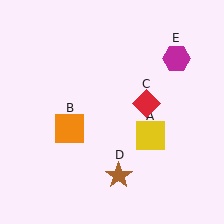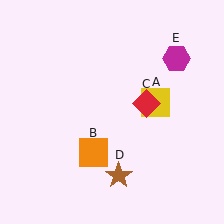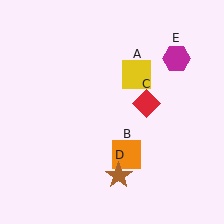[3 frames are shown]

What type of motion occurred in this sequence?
The yellow square (object A), orange square (object B) rotated counterclockwise around the center of the scene.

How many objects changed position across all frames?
2 objects changed position: yellow square (object A), orange square (object B).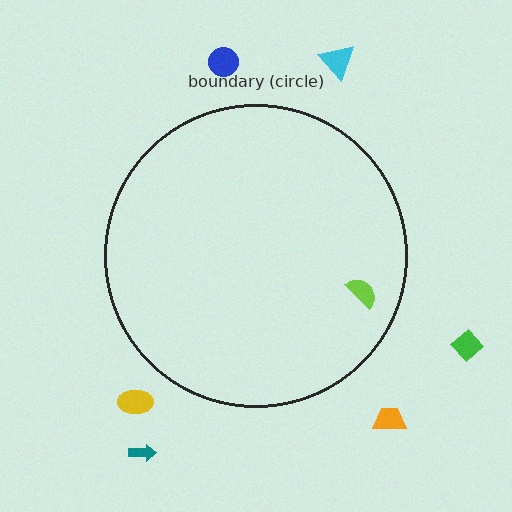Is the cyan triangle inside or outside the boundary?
Outside.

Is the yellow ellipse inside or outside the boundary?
Outside.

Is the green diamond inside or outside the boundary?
Outside.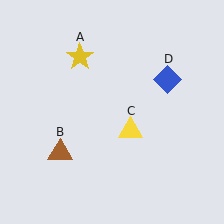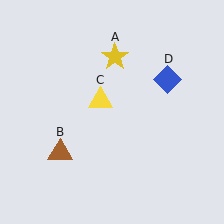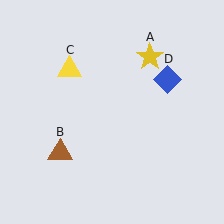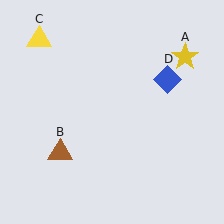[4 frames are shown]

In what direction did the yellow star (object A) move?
The yellow star (object A) moved right.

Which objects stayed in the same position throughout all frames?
Brown triangle (object B) and blue diamond (object D) remained stationary.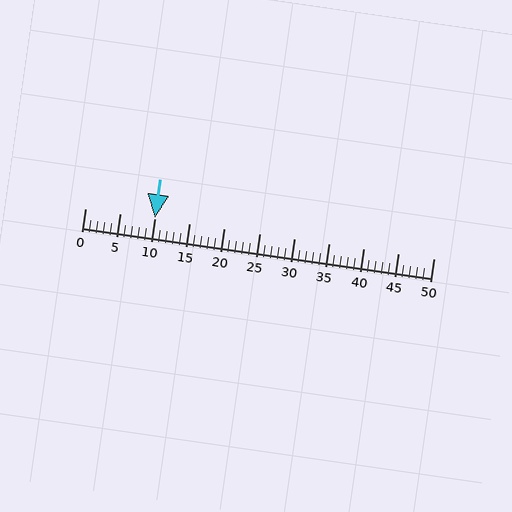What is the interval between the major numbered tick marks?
The major tick marks are spaced 5 units apart.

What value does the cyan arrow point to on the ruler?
The cyan arrow points to approximately 10.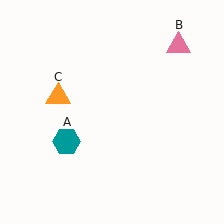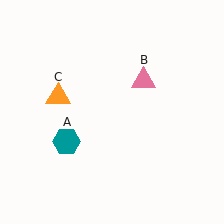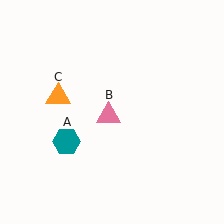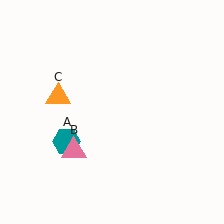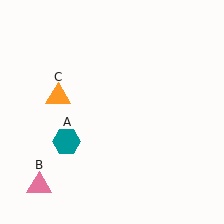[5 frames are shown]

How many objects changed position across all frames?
1 object changed position: pink triangle (object B).